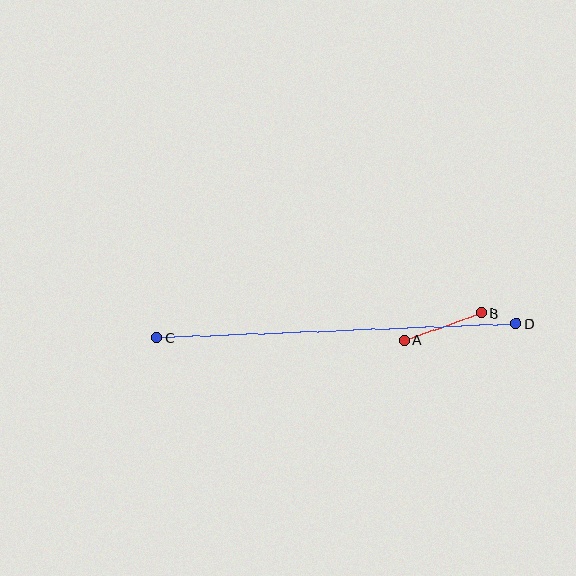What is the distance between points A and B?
The distance is approximately 81 pixels.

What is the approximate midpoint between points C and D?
The midpoint is at approximately (336, 331) pixels.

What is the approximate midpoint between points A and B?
The midpoint is at approximately (442, 327) pixels.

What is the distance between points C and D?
The distance is approximately 359 pixels.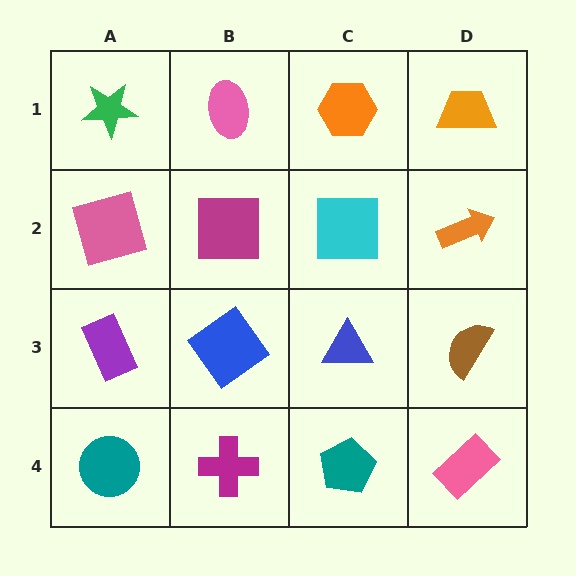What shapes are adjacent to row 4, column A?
A purple rectangle (row 3, column A), a magenta cross (row 4, column B).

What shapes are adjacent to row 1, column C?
A cyan square (row 2, column C), a pink ellipse (row 1, column B), an orange trapezoid (row 1, column D).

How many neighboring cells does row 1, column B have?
3.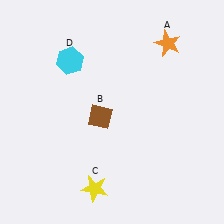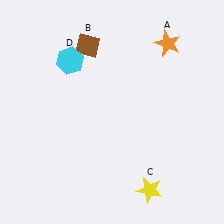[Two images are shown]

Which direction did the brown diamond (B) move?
The brown diamond (B) moved up.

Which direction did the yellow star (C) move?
The yellow star (C) moved right.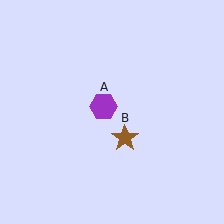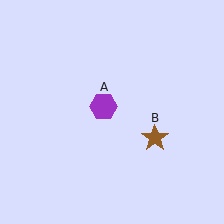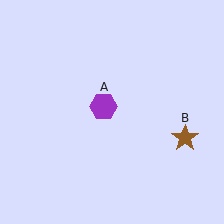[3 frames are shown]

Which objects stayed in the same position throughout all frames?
Purple hexagon (object A) remained stationary.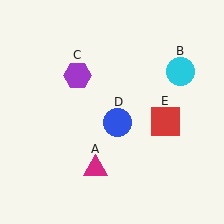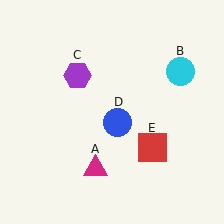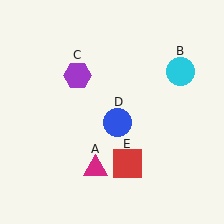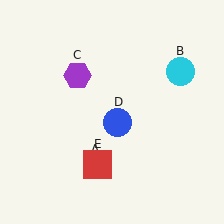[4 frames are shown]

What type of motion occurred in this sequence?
The red square (object E) rotated clockwise around the center of the scene.